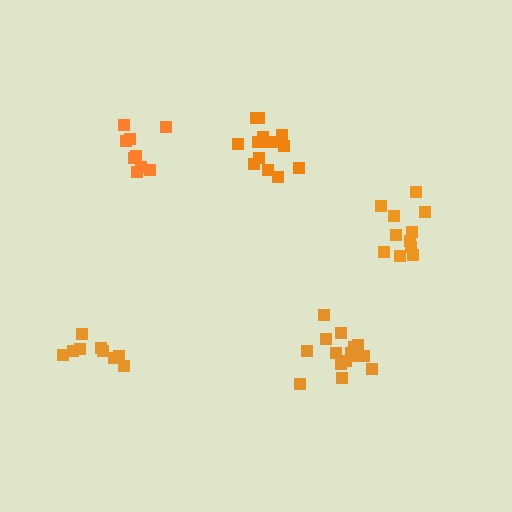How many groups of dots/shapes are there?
There are 5 groups.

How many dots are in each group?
Group 1: 14 dots, Group 2: 11 dots, Group 3: 9 dots, Group 4: 9 dots, Group 5: 15 dots (58 total).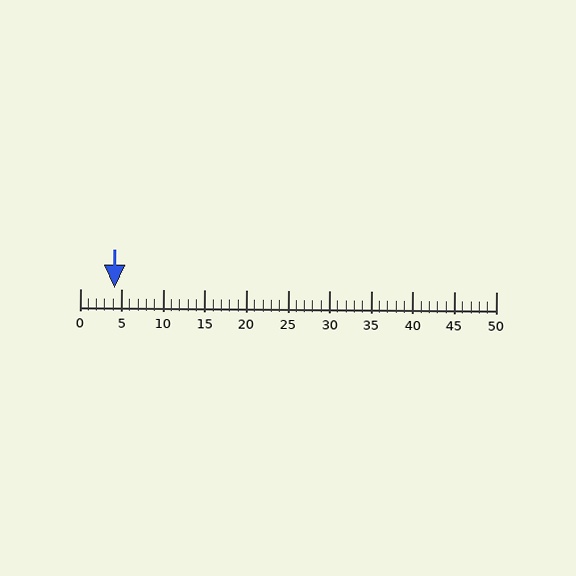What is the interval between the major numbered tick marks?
The major tick marks are spaced 5 units apart.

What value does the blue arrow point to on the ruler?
The blue arrow points to approximately 4.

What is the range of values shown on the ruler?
The ruler shows values from 0 to 50.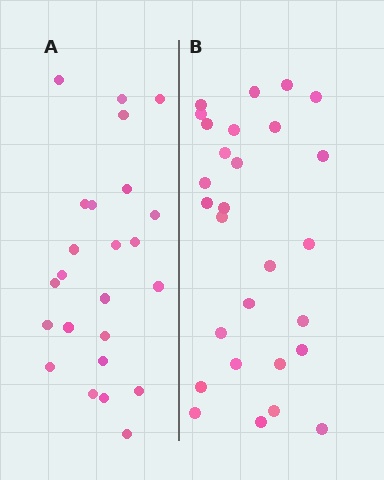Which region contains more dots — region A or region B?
Region B (the right region) has more dots.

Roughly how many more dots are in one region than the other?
Region B has about 4 more dots than region A.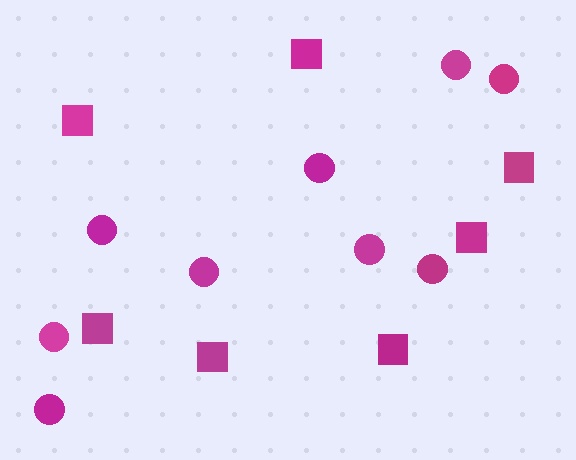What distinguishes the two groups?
There are 2 groups: one group of squares (7) and one group of circles (9).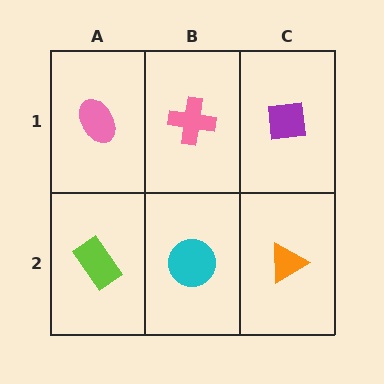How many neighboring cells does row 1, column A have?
2.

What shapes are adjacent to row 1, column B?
A cyan circle (row 2, column B), a pink ellipse (row 1, column A), a purple square (row 1, column C).